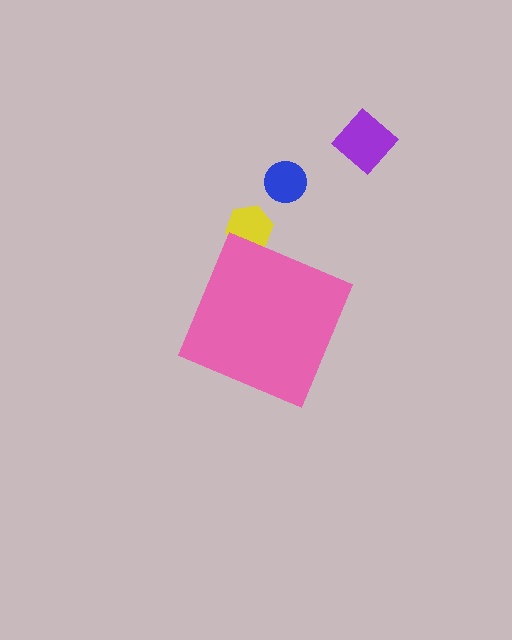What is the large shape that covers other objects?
A pink diamond.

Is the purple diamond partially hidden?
No, the purple diamond is fully visible.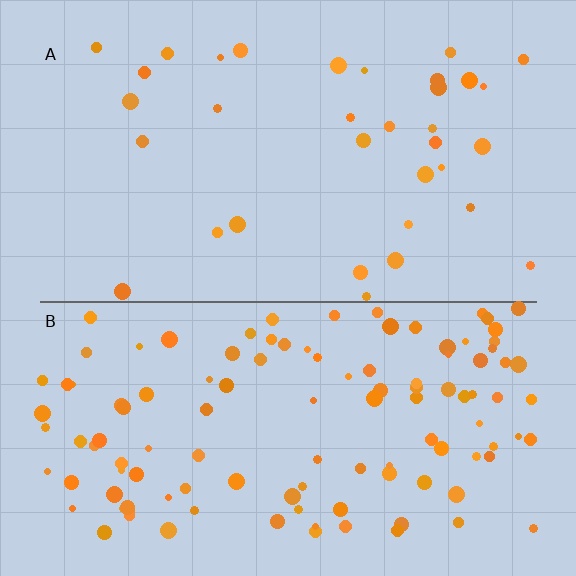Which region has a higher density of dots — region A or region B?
B (the bottom).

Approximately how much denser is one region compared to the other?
Approximately 3.3× — region B over region A.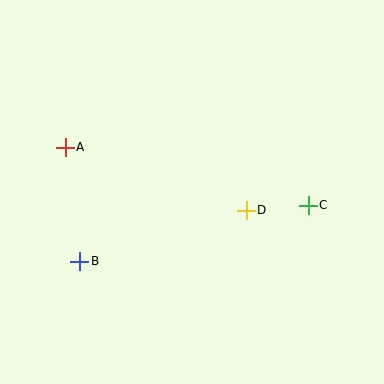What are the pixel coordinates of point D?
Point D is at (246, 211).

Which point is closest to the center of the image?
Point D at (246, 211) is closest to the center.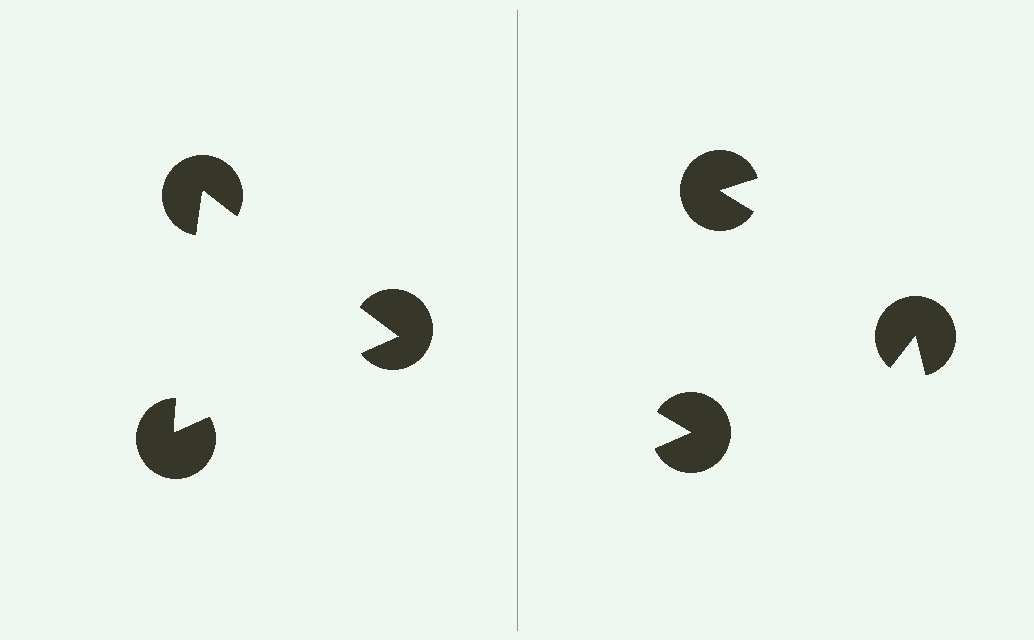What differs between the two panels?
The pac-man discs are positioned identically on both sides; only the wedge orientations differ. On the left they align to a triangle; on the right they are misaligned.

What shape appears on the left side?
An illusory triangle.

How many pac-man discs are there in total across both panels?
6 — 3 on each side.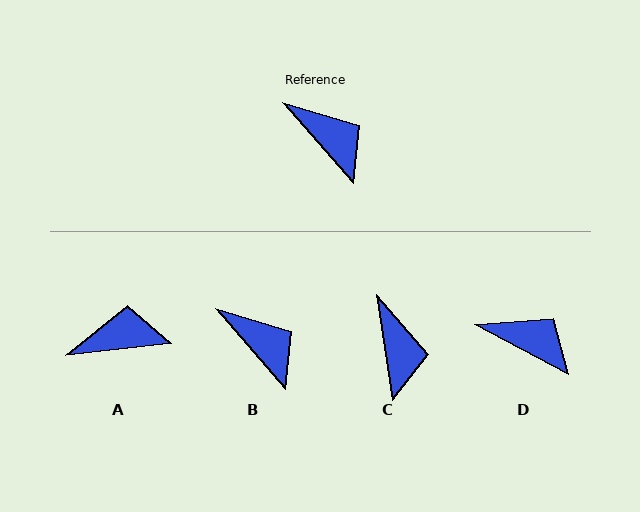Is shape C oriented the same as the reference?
No, it is off by about 32 degrees.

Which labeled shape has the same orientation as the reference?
B.